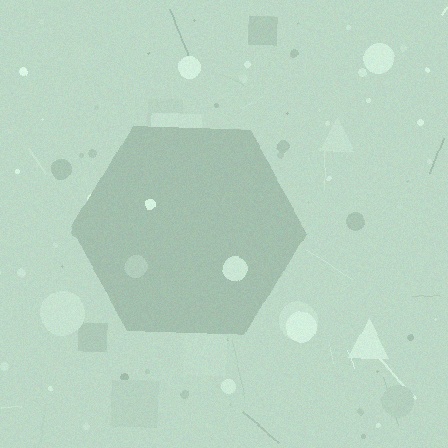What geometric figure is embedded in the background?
A hexagon is embedded in the background.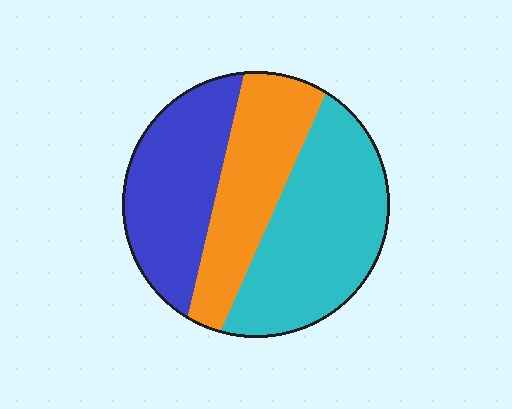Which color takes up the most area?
Cyan, at roughly 40%.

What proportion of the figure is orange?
Orange takes up about one quarter (1/4) of the figure.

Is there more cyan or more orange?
Cyan.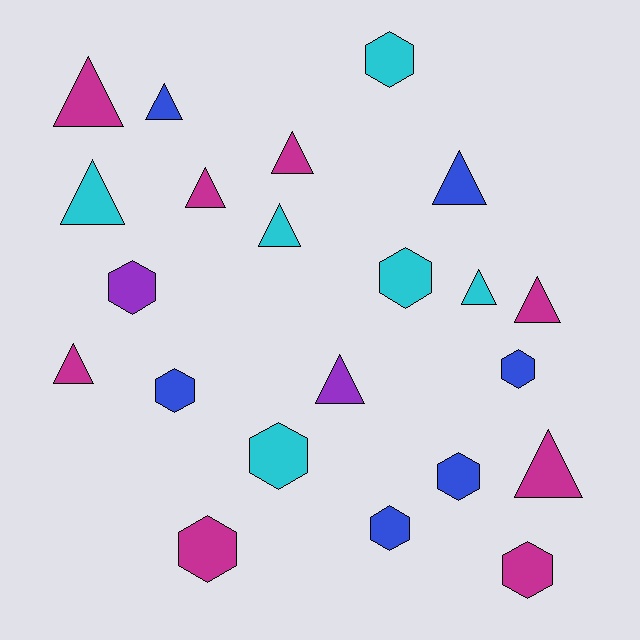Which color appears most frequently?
Magenta, with 8 objects.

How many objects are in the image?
There are 22 objects.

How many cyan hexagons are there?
There are 3 cyan hexagons.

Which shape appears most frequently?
Triangle, with 12 objects.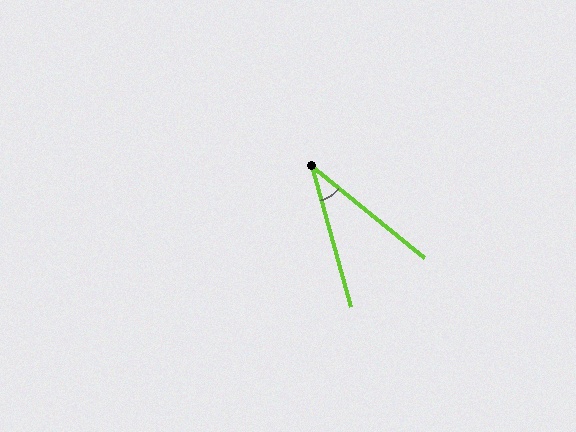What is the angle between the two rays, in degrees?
Approximately 35 degrees.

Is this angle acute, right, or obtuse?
It is acute.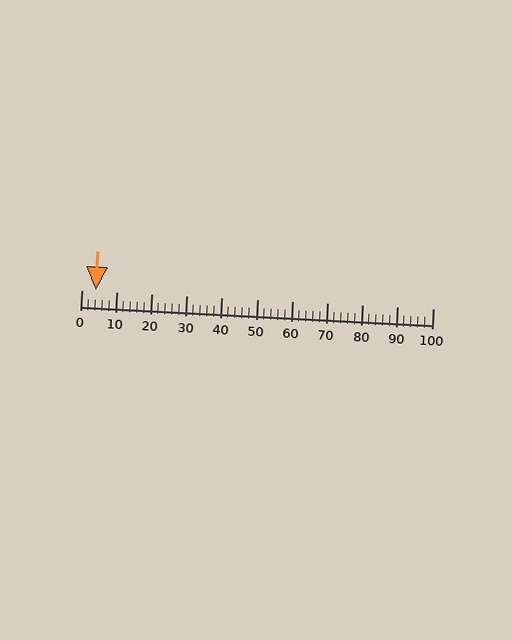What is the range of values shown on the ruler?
The ruler shows values from 0 to 100.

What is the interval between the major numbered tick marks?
The major tick marks are spaced 10 units apart.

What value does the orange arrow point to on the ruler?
The orange arrow points to approximately 4.